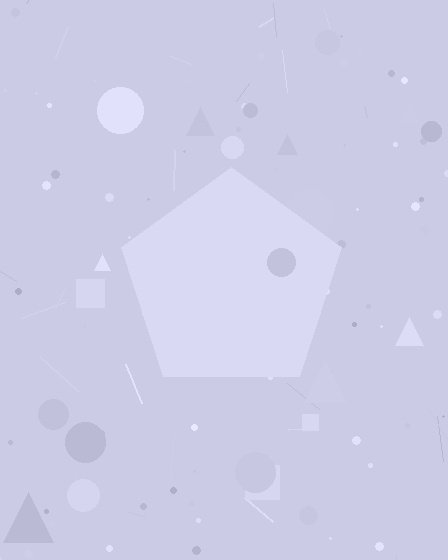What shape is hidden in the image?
A pentagon is hidden in the image.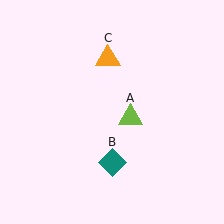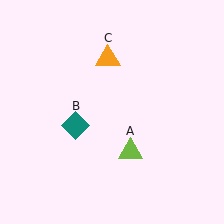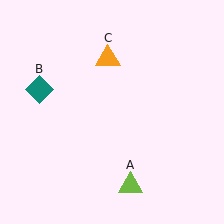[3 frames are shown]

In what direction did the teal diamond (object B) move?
The teal diamond (object B) moved up and to the left.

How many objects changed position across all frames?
2 objects changed position: lime triangle (object A), teal diamond (object B).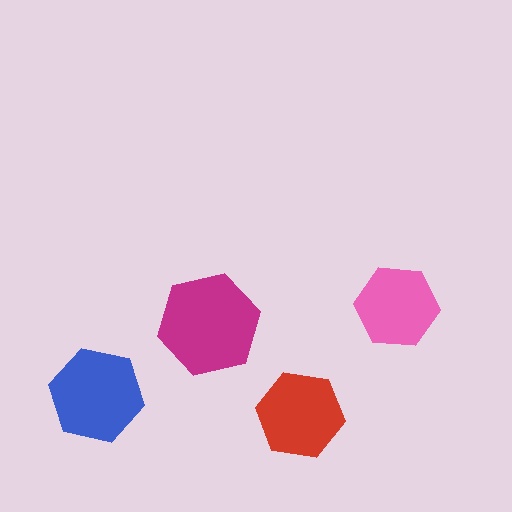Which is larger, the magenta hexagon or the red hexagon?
The magenta one.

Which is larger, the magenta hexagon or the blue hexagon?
The magenta one.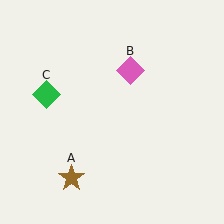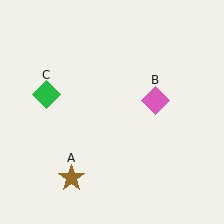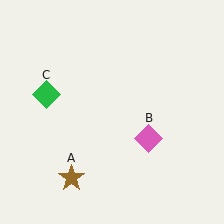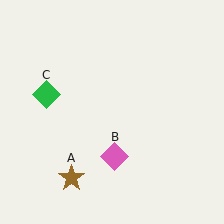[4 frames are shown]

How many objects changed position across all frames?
1 object changed position: pink diamond (object B).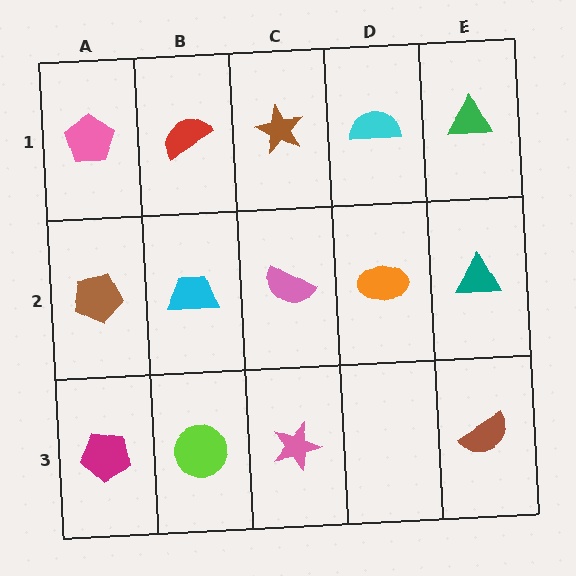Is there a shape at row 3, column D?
No, that cell is empty.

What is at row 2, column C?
A pink semicircle.